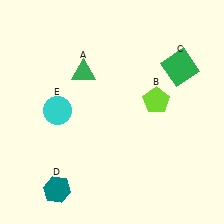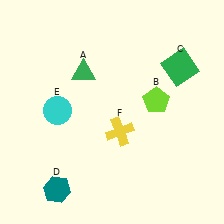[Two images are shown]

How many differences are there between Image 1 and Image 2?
There is 1 difference between the two images.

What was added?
A yellow cross (F) was added in Image 2.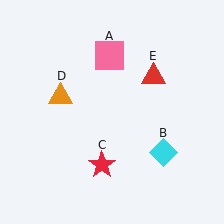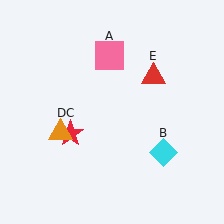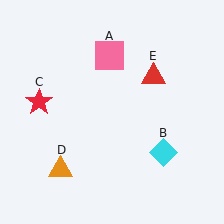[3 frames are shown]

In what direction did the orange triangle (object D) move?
The orange triangle (object D) moved down.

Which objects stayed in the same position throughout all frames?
Pink square (object A) and cyan diamond (object B) and red triangle (object E) remained stationary.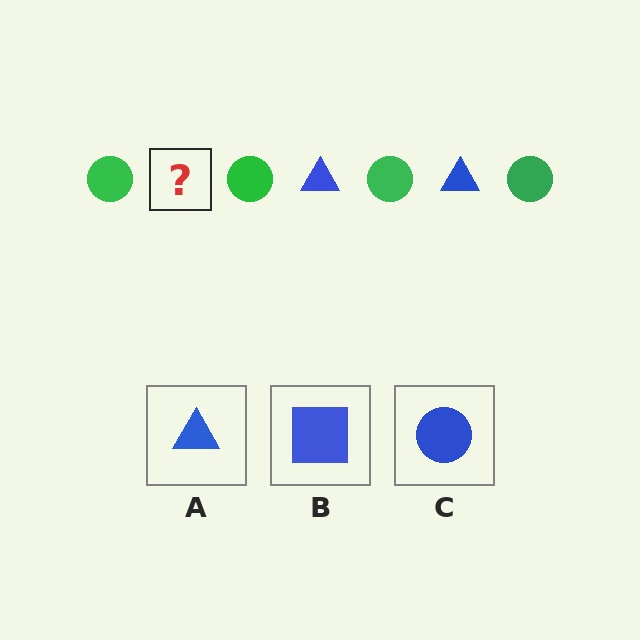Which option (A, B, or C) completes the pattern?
A.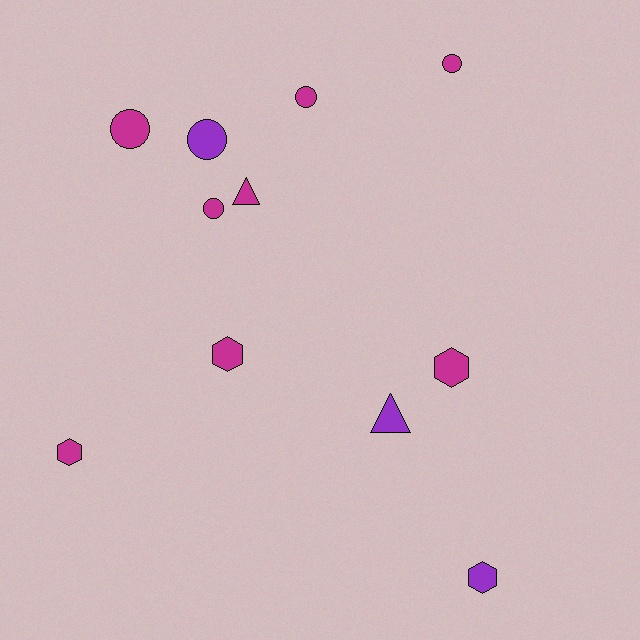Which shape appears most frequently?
Circle, with 5 objects.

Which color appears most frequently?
Magenta, with 8 objects.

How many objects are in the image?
There are 11 objects.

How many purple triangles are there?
There is 1 purple triangle.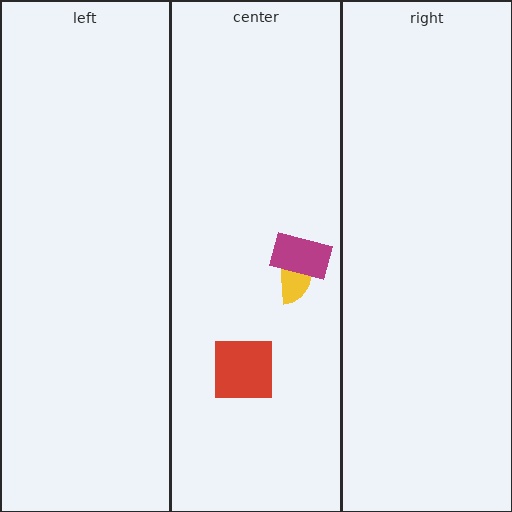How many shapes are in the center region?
3.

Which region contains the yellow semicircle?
The center region.